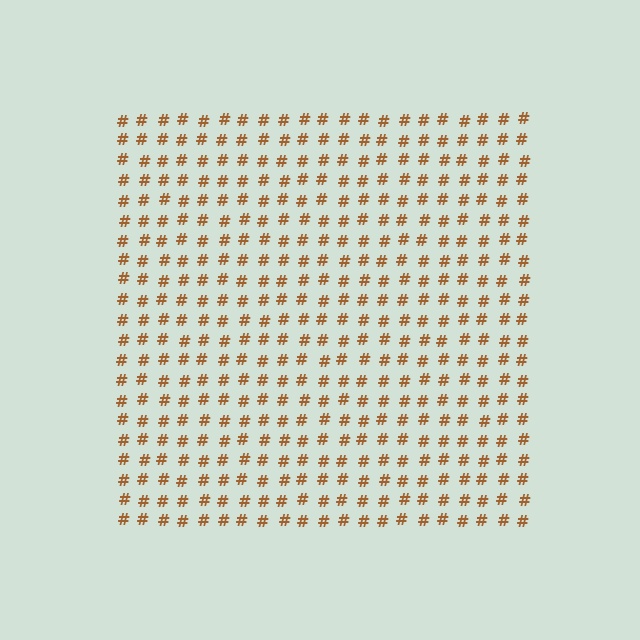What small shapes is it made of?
It is made of small hash symbols.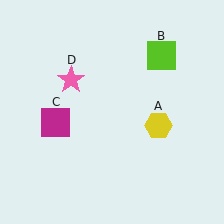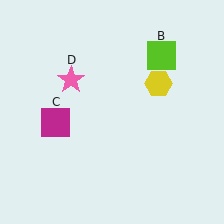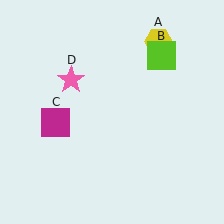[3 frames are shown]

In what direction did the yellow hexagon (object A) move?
The yellow hexagon (object A) moved up.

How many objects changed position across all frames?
1 object changed position: yellow hexagon (object A).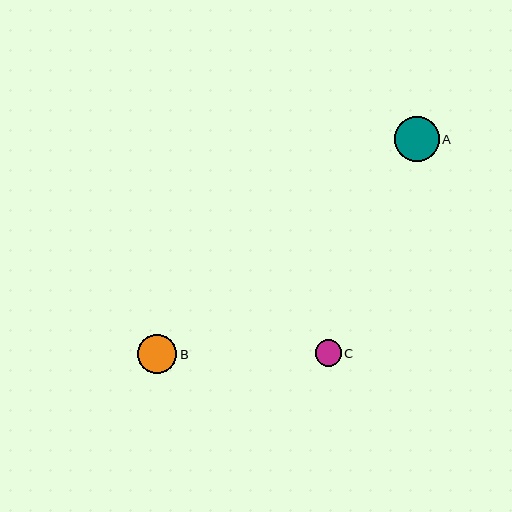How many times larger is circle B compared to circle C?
Circle B is approximately 1.5 times the size of circle C.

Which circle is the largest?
Circle A is the largest with a size of approximately 45 pixels.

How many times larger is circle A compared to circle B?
Circle A is approximately 1.1 times the size of circle B.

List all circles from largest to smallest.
From largest to smallest: A, B, C.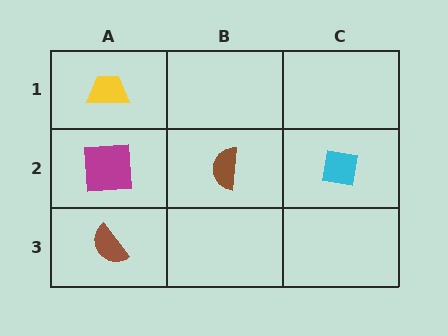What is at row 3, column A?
A brown semicircle.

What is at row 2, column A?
A magenta square.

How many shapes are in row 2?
3 shapes.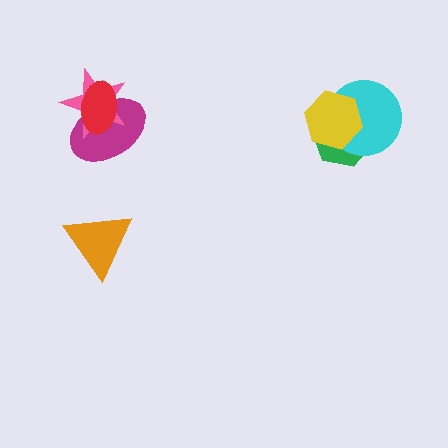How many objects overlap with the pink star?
2 objects overlap with the pink star.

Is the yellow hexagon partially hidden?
No, no other shape covers it.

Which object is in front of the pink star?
The red ellipse is in front of the pink star.